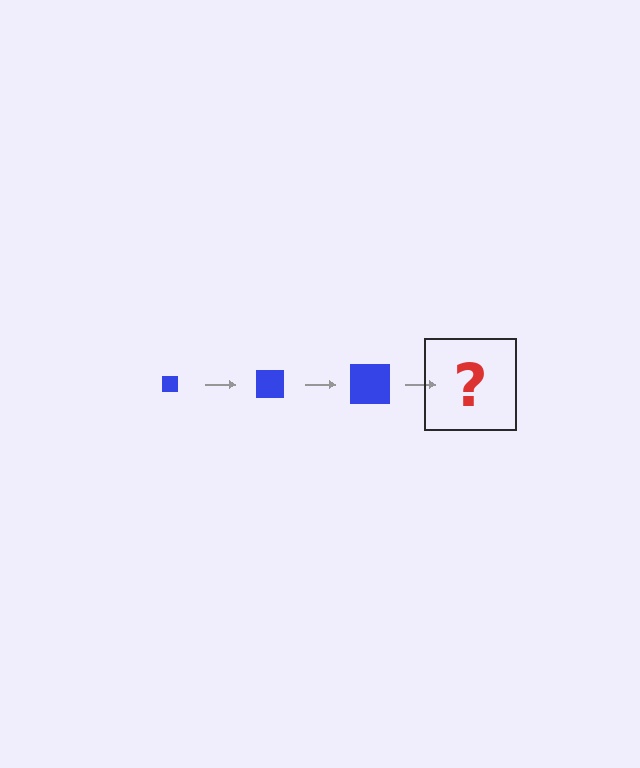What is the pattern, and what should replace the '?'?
The pattern is that the square gets progressively larger each step. The '?' should be a blue square, larger than the previous one.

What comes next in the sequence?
The next element should be a blue square, larger than the previous one.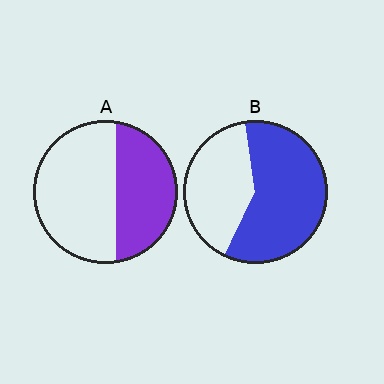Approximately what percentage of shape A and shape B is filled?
A is approximately 40% and B is approximately 60%.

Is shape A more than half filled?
No.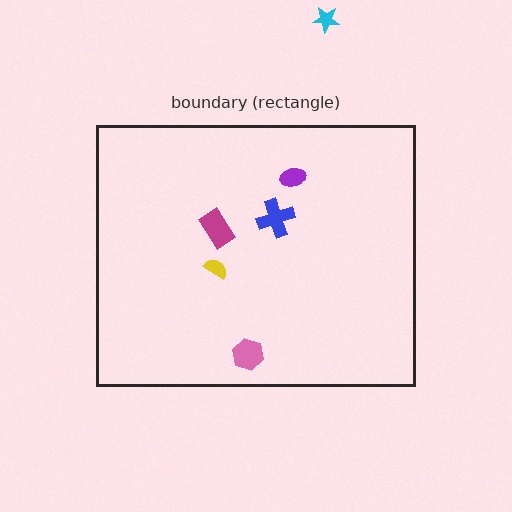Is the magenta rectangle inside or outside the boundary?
Inside.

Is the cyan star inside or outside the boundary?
Outside.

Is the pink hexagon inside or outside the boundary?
Inside.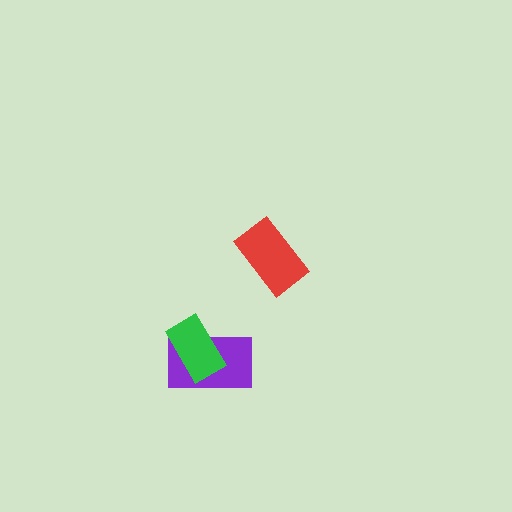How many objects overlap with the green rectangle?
1 object overlaps with the green rectangle.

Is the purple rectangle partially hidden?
Yes, it is partially covered by another shape.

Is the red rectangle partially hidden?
No, no other shape covers it.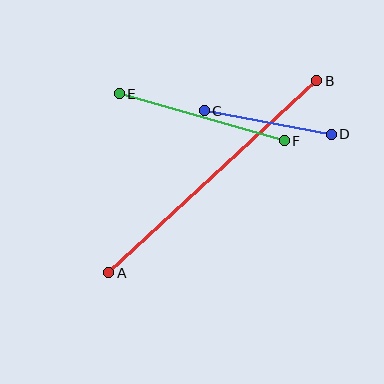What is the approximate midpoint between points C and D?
The midpoint is at approximately (268, 123) pixels.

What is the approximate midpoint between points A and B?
The midpoint is at approximately (213, 177) pixels.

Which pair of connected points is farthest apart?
Points A and B are farthest apart.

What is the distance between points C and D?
The distance is approximately 129 pixels.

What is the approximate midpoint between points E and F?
The midpoint is at approximately (202, 117) pixels.